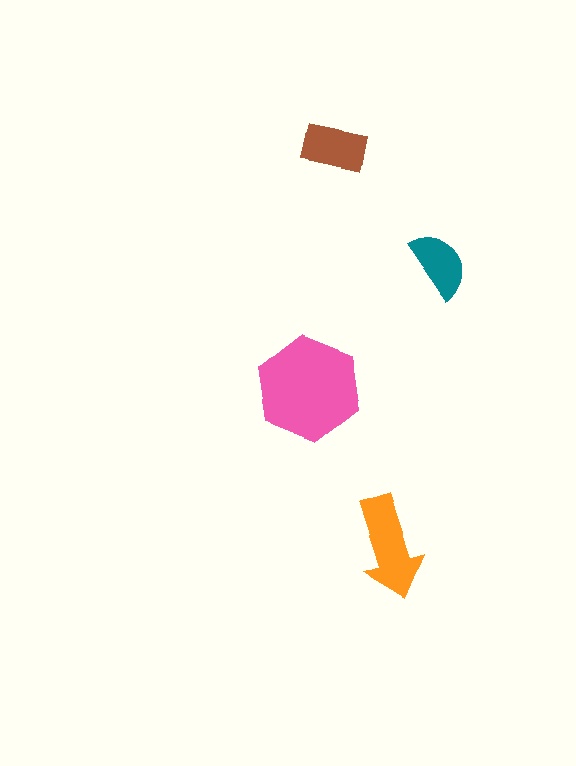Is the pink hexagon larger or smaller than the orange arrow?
Larger.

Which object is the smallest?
The teal semicircle.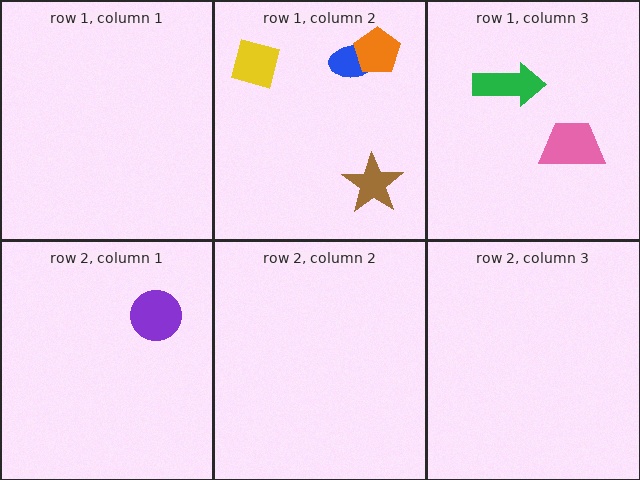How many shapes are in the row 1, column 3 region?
2.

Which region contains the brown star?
The row 1, column 2 region.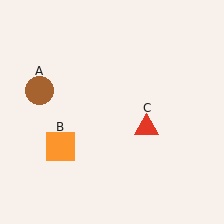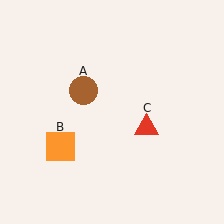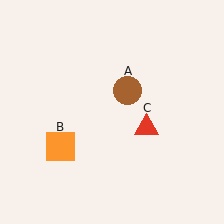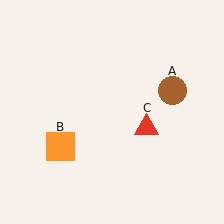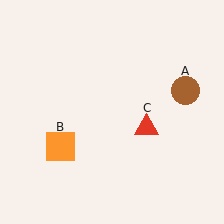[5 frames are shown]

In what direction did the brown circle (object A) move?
The brown circle (object A) moved right.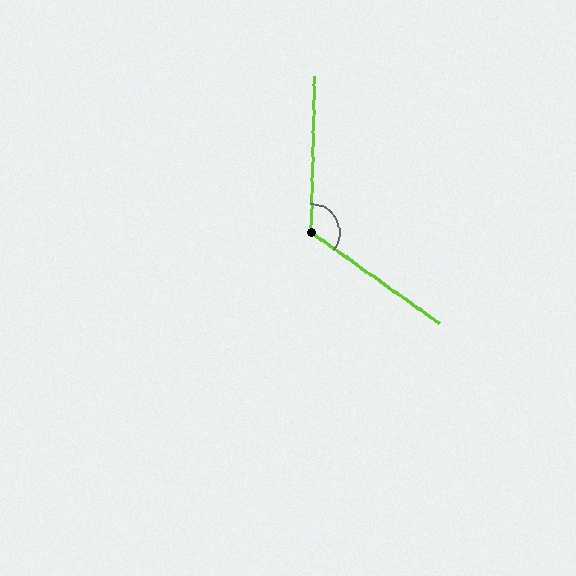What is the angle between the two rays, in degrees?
Approximately 124 degrees.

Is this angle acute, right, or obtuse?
It is obtuse.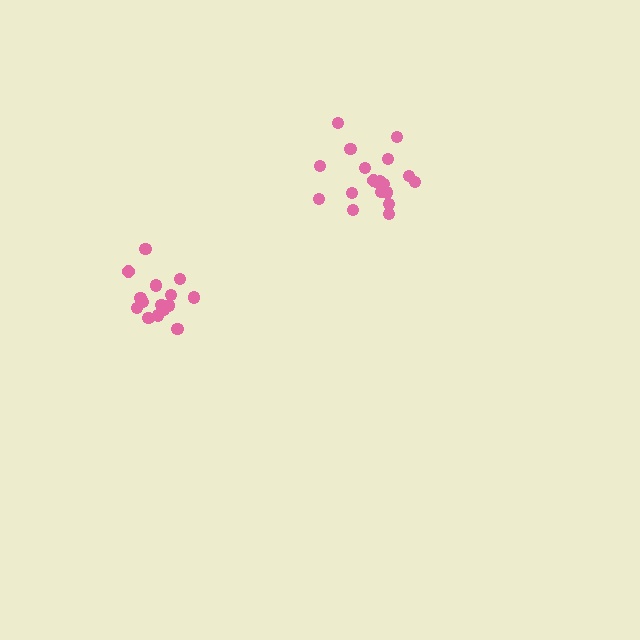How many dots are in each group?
Group 1: 15 dots, Group 2: 19 dots (34 total).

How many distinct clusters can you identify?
There are 2 distinct clusters.